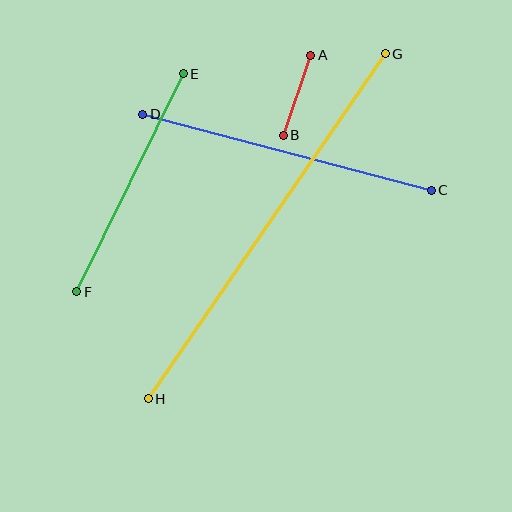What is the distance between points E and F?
The distance is approximately 243 pixels.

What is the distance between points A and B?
The distance is approximately 84 pixels.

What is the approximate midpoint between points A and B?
The midpoint is at approximately (297, 95) pixels.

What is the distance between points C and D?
The distance is approximately 299 pixels.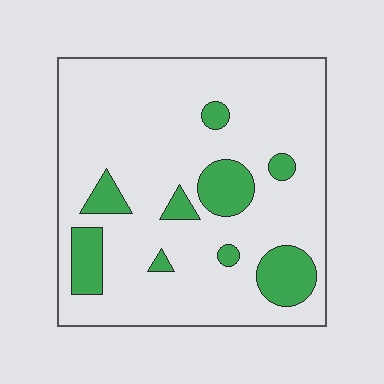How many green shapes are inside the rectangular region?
9.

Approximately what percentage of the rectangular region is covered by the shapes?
Approximately 15%.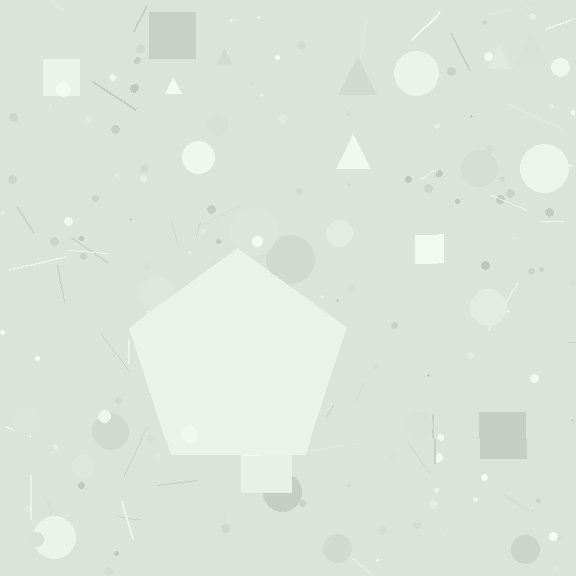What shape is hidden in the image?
A pentagon is hidden in the image.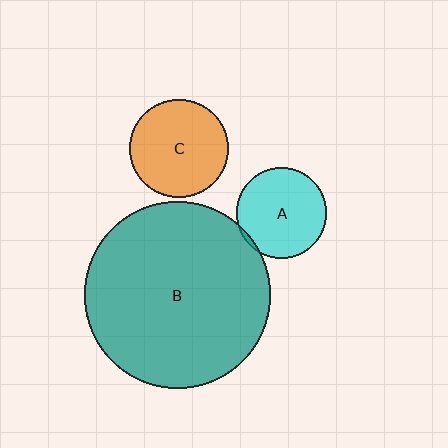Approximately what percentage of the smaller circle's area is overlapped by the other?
Approximately 5%.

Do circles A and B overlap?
Yes.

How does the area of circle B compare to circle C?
Approximately 3.6 times.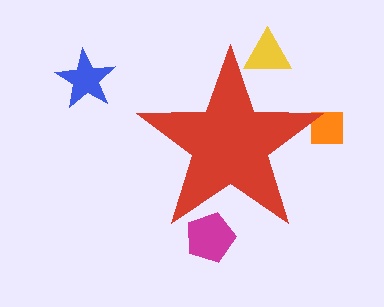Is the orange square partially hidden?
Yes, the orange square is partially hidden behind the red star.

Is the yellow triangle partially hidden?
Yes, the yellow triangle is partially hidden behind the red star.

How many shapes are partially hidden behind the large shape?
3 shapes are partially hidden.